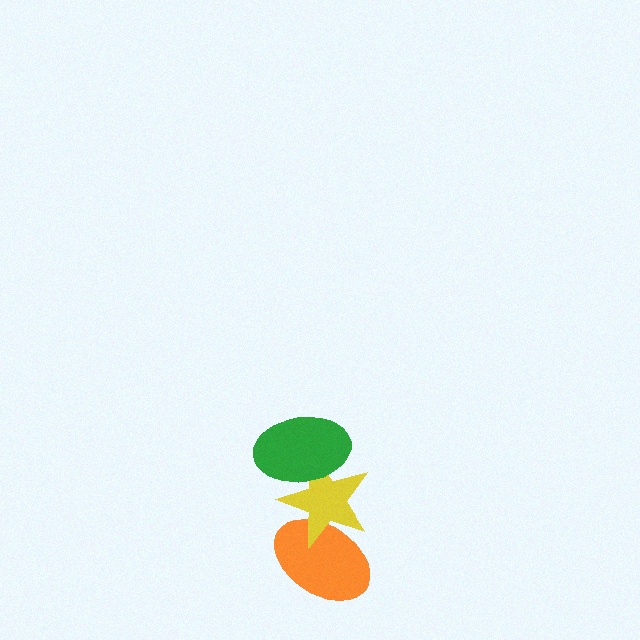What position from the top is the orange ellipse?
The orange ellipse is 3rd from the top.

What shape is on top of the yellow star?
The green ellipse is on top of the yellow star.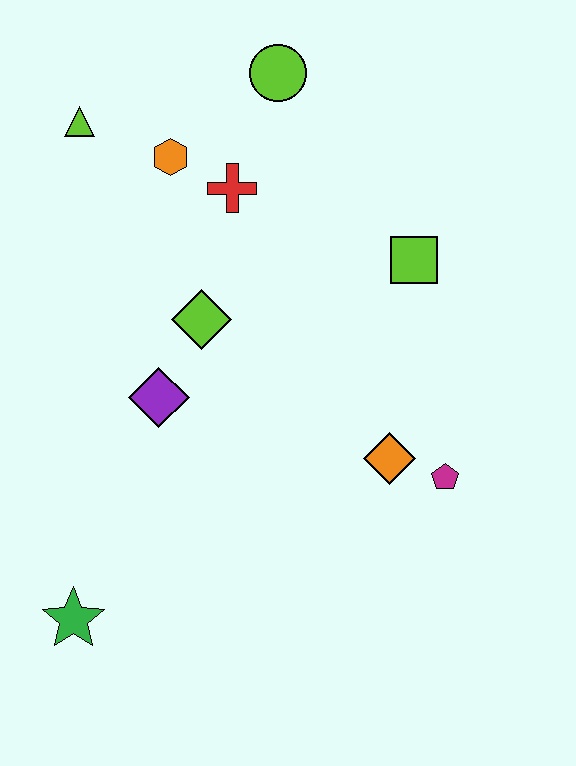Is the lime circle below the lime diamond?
No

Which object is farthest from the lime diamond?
The green star is farthest from the lime diamond.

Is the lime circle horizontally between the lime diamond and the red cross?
No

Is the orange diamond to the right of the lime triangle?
Yes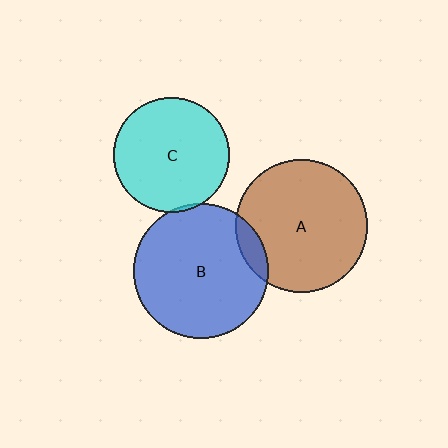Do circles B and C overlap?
Yes.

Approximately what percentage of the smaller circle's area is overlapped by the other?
Approximately 5%.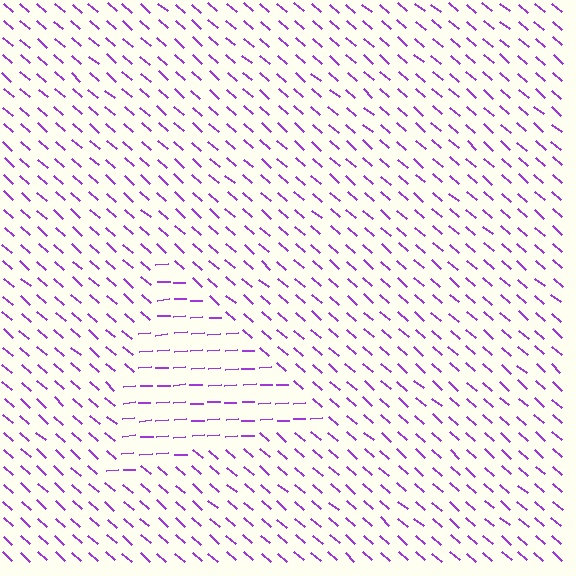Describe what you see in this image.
The image is filled with small purple line segments. A triangle region in the image has lines oriented differently from the surrounding lines, creating a visible texture boundary.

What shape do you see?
I see a triangle.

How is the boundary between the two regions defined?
The boundary is defined purely by a change in line orientation (approximately 45 degrees difference). All lines are the same color and thickness.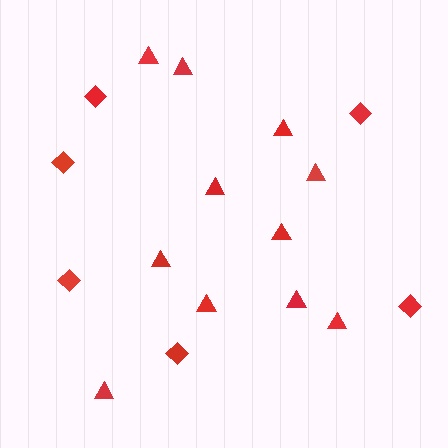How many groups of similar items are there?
There are 2 groups: one group of diamonds (6) and one group of triangles (11).